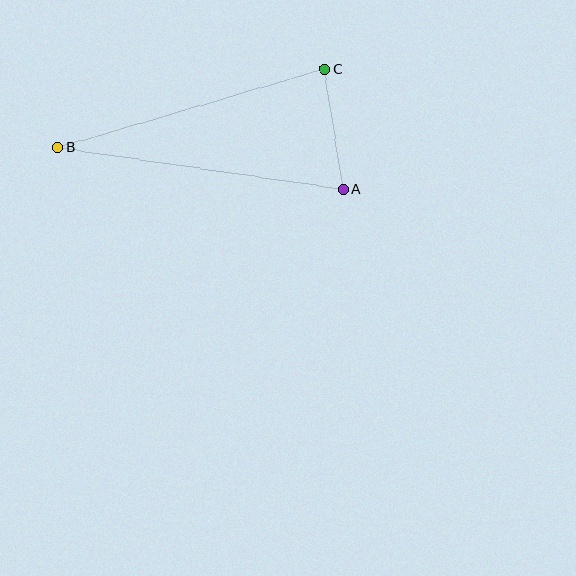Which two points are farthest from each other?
Points A and B are farthest from each other.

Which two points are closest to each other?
Points A and C are closest to each other.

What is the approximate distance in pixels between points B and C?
The distance between B and C is approximately 278 pixels.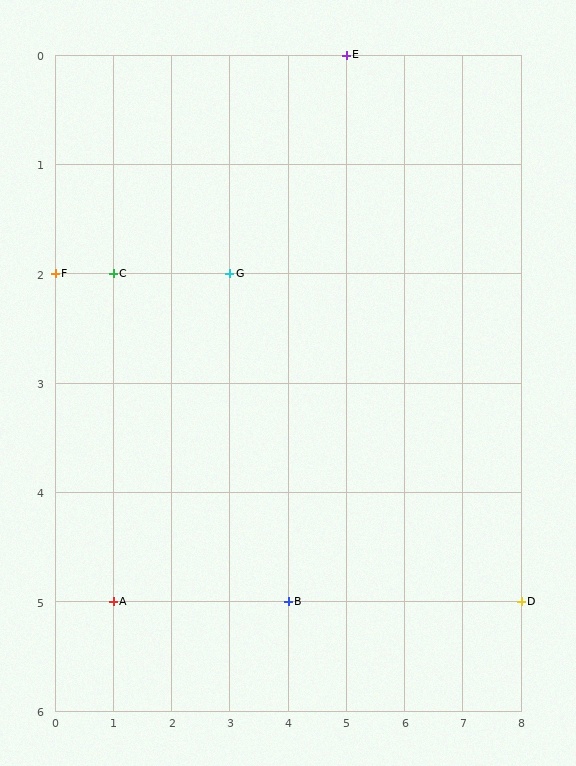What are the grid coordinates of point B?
Point B is at grid coordinates (4, 5).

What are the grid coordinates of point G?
Point G is at grid coordinates (3, 2).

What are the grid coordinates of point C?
Point C is at grid coordinates (1, 2).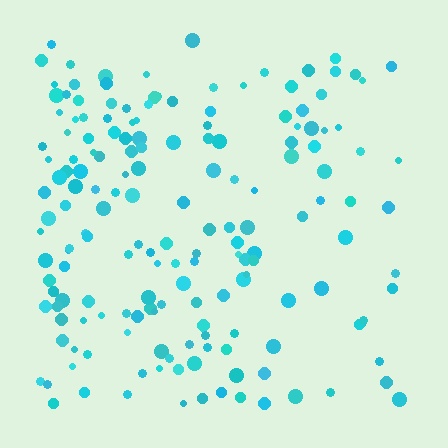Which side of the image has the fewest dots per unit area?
The right.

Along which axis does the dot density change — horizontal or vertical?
Horizontal.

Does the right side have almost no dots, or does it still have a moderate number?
Still a moderate number, just noticeably fewer than the left.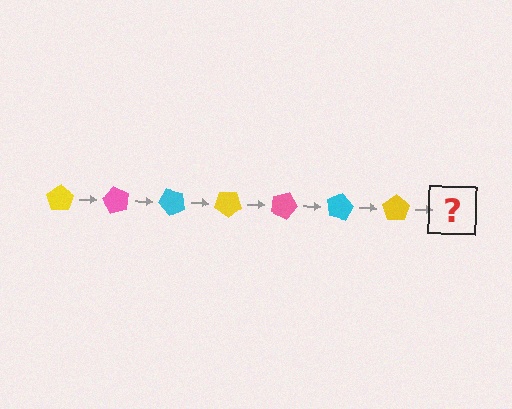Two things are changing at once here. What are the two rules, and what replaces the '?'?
The two rules are that it rotates 60 degrees each step and the color cycles through yellow, pink, and cyan. The '?' should be a pink pentagon, rotated 420 degrees from the start.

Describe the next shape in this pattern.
It should be a pink pentagon, rotated 420 degrees from the start.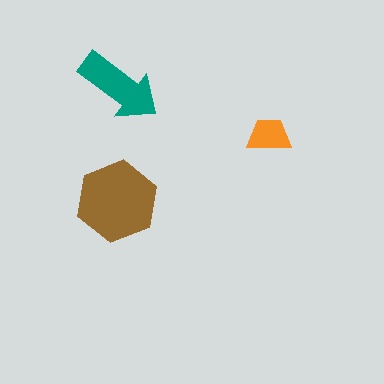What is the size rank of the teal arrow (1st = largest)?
2nd.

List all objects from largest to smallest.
The brown hexagon, the teal arrow, the orange trapezoid.